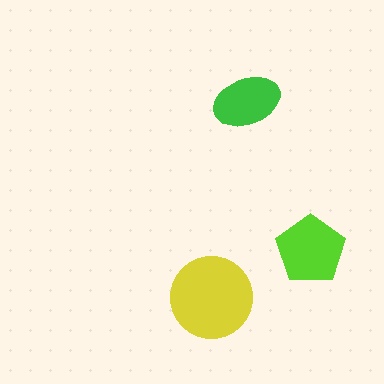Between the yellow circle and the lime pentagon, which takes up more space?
The yellow circle.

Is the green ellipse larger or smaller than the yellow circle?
Smaller.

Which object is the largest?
The yellow circle.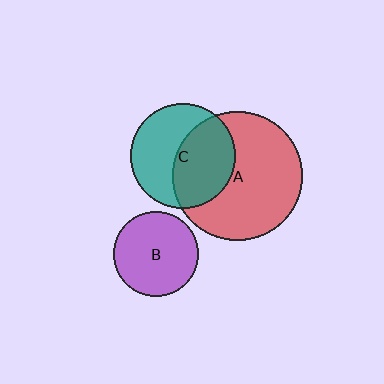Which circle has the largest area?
Circle A (red).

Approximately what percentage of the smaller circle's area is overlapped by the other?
Approximately 50%.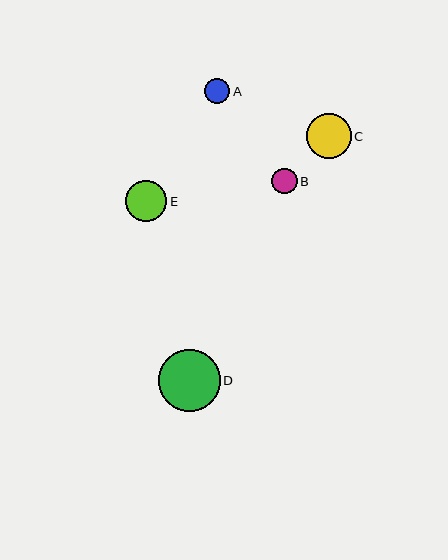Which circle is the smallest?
Circle A is the smallest with a size of approximately 25 pixels.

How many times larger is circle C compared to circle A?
Circle C is approximately 1.8 times the size of circle A.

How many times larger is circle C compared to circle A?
Circle C is approximately 1.8 times the size of circle A.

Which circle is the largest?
Circle D is the largest with a size of approximately 62 pixels.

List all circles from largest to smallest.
From largest to smallest: D, C, E, B, A.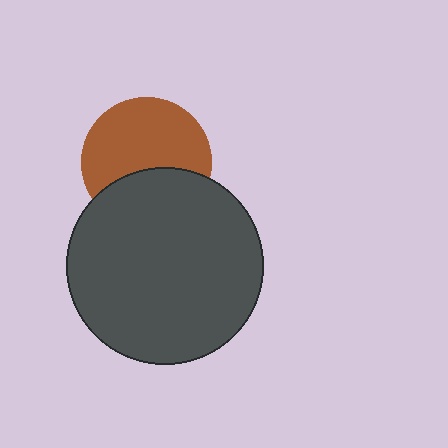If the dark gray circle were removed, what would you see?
You would see the complete brown circle.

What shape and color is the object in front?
The object in front is a dark gray circle.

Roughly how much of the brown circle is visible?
About half of it is visible (roughly 63%).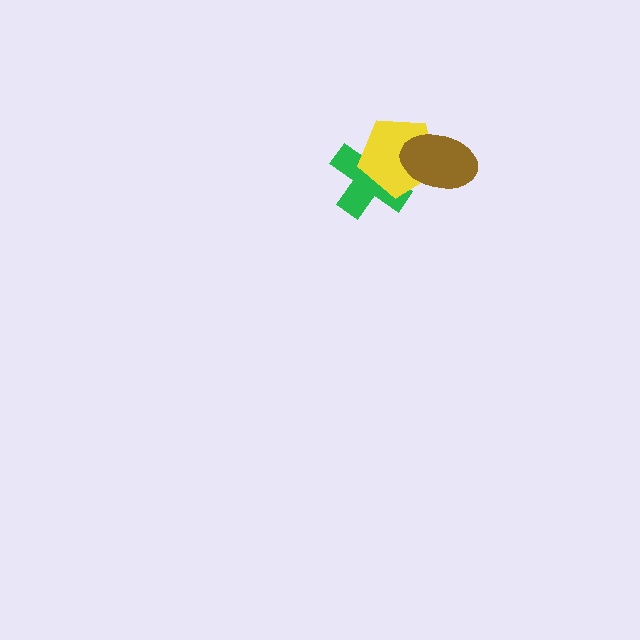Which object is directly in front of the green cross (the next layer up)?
The yellow pentagon is directly in front of the green cross.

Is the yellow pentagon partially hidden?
Yes, it is partially covered by another shape.